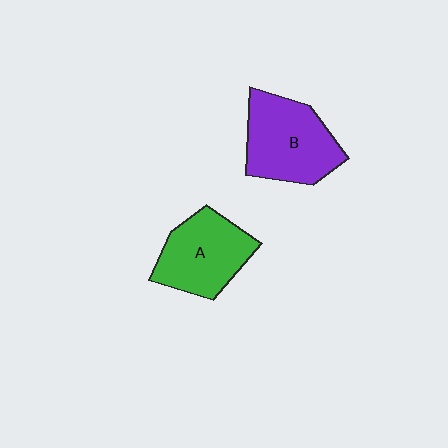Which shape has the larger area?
Shape B (purple).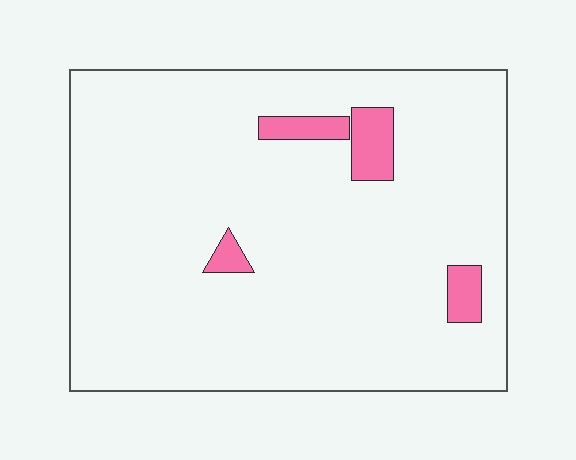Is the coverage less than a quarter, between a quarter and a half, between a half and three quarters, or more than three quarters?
Less than a quarter.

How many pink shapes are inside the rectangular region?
4.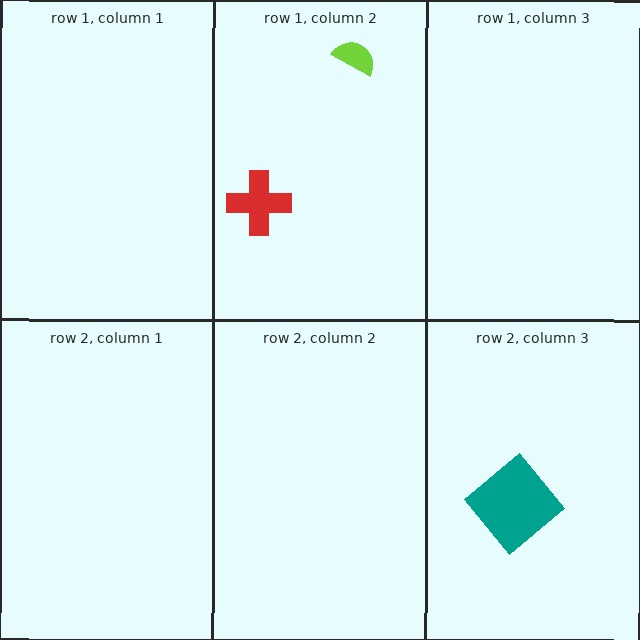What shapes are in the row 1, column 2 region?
The lime semicircle, the red cross.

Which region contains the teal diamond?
The row 2, column 3 region.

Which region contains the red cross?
The row 1, column 2 region.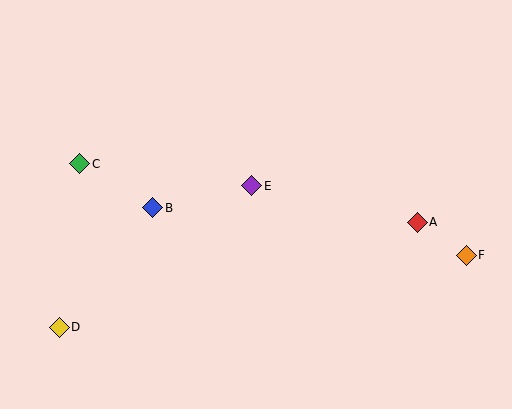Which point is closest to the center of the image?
Point E at (252, 186) is closest to the center.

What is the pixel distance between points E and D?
The distance between E and D is 239 pixels.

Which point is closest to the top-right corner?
Point A is closest to the top-right corner.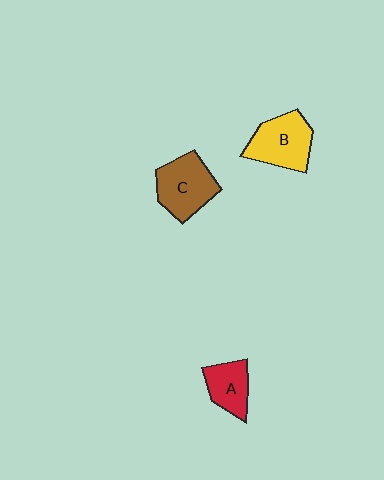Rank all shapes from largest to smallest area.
From largest to smallest: C (brown), B (yellow), A (red).